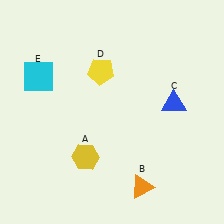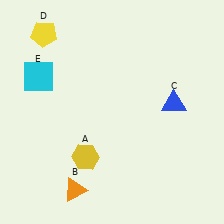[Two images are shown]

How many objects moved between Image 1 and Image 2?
2 objects moved between the two images.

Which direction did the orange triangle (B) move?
The orange triangle (B) moved left.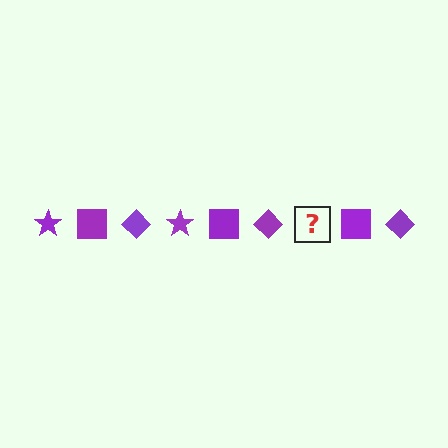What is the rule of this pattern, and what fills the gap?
The rule is that the pattern cycles through star, square, diamond shapes in purple. The gap should be filled with a purple star.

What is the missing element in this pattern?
The missing element is a purple star.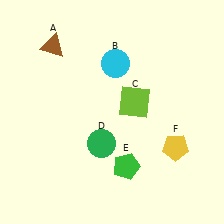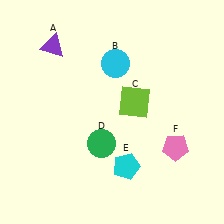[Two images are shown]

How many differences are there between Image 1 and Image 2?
There are 3 differences between the two images.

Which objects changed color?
A changed from brown to purple. E changed from green to cyan. F changed from yellow to pink.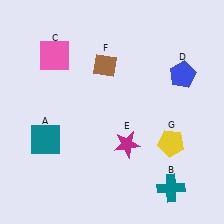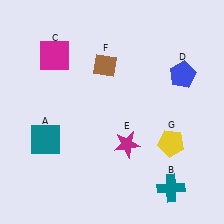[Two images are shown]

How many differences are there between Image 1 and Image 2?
There is 1 difference between the two images.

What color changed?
The square (C) changed from pink in Image 1 to magenta in Image 2.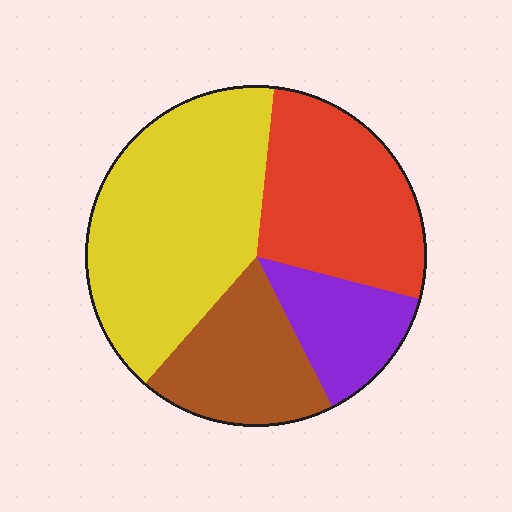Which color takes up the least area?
Purple, at roughly 15%.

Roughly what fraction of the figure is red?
Red covers 27% of the figure.